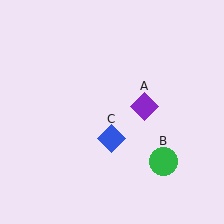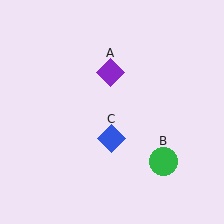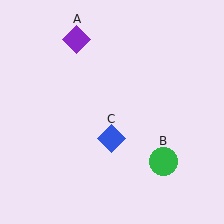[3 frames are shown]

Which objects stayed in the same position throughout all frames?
Green circle (object B) and blue diamond (object C) remained stationary.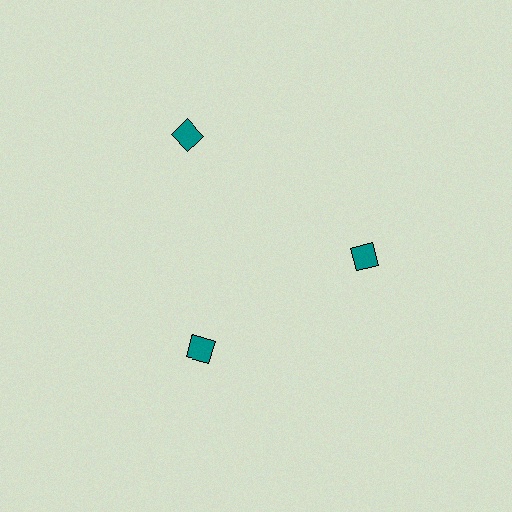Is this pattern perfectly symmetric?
No. The 3 teal squares are arranged in a ring, but one element near the 11 o'clock position is pushed outward from the center, breaking the 3-fold rotational symmetry.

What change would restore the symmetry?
The symmetry would be restored by moving it inward, back onto the ring so that all 3 squares sit at equal angles and equal distance from the center.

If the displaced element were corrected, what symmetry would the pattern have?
It would have 3-fold rotational symmetry — the pattern would map onto itself every 120 degrees.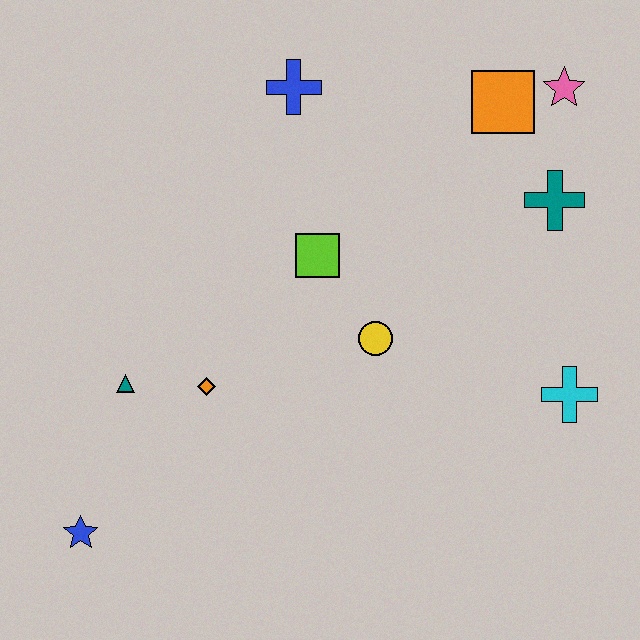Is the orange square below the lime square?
No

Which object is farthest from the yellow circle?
The blue star is farthest from the yellow circle.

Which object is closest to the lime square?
The yellow circle is closest to the lime square.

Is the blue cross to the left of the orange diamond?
No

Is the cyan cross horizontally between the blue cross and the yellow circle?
No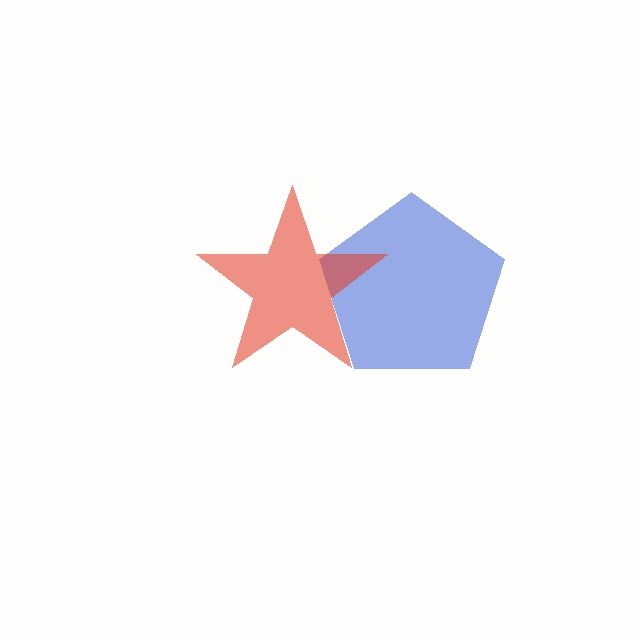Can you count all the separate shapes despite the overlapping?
Yes, there are 2 separate shapes.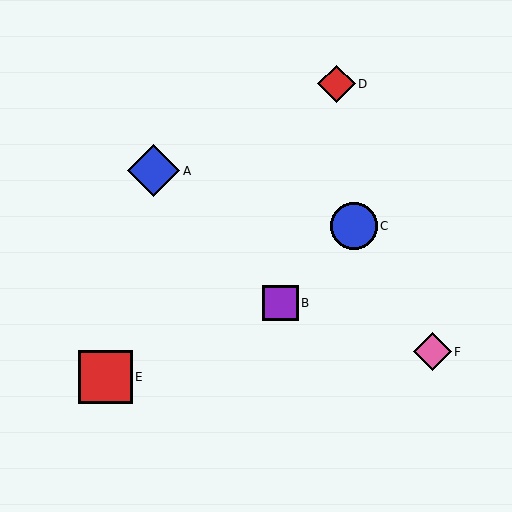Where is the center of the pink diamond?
The center of the pink diamond is at (432, 352).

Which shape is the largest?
The red square (labeled E) is the largest.